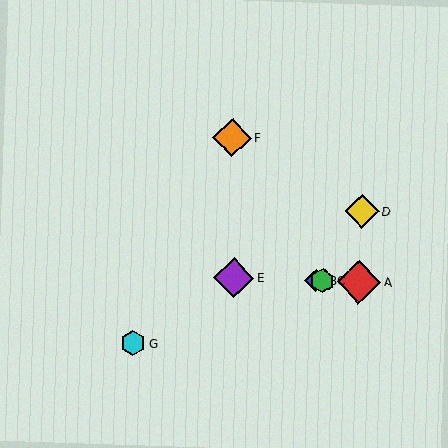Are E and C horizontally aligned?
Yes, both are at y≈278.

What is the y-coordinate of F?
Object F is at y≈138.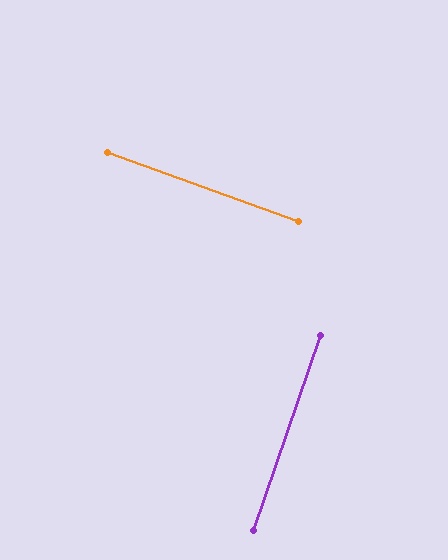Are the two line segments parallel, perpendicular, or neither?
Perpendicular — they meet at approximately 89°.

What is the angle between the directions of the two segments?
Approximately 89 degrees.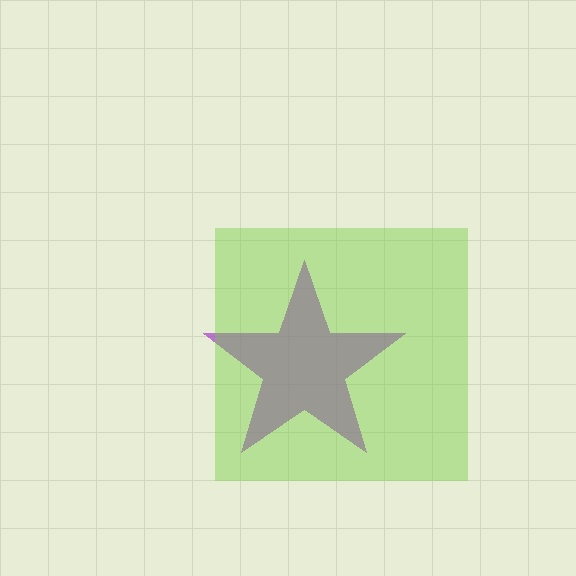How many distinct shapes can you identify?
There are 2 distinct shapes: a purple star, a lime square.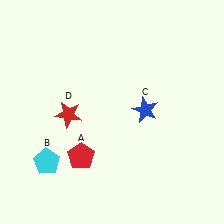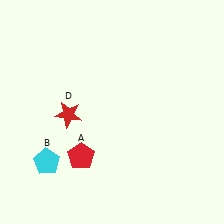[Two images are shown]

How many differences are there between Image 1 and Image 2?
There is 1 difference between the two images.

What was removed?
The blue star (C) was removed in Image 2.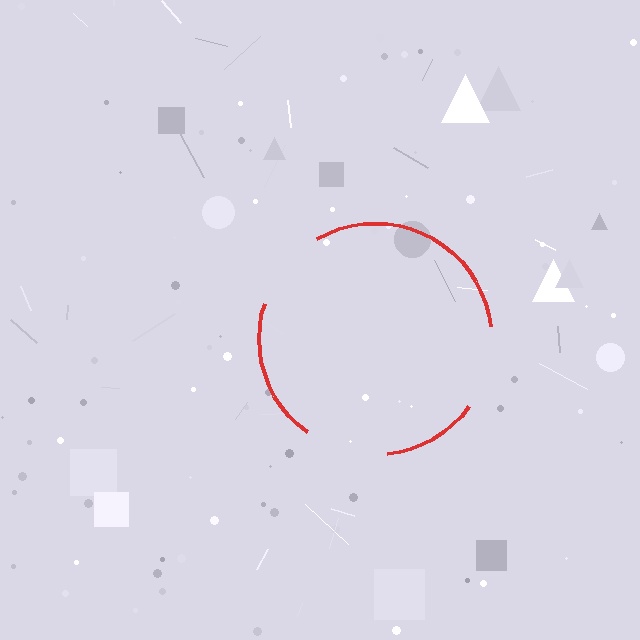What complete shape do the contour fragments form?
The contour fragments form a circle.